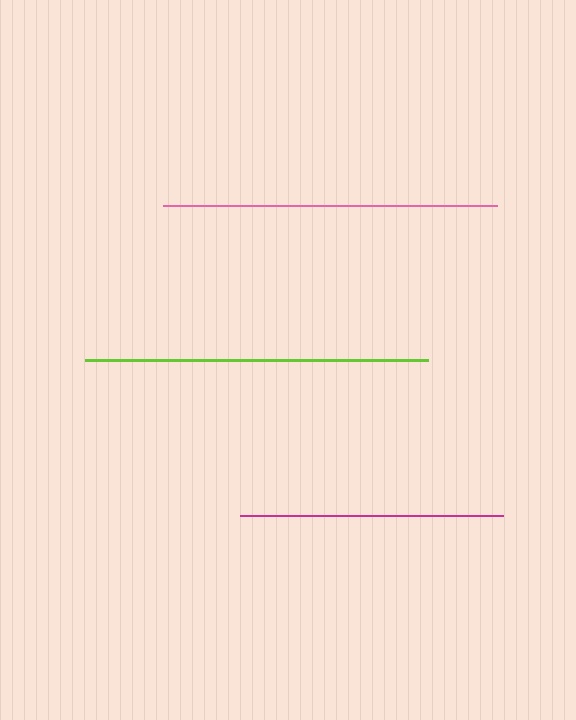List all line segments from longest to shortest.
From longest to shortest: lime, pink, magenta.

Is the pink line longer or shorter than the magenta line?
The pink line is longer than the magenta line.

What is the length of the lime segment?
The lime segment is approximately 343 pixels long.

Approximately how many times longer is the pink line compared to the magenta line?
The pink line is approximately 1.3 times the length of the magenta line.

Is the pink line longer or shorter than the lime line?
The lime line is longer than the pink line.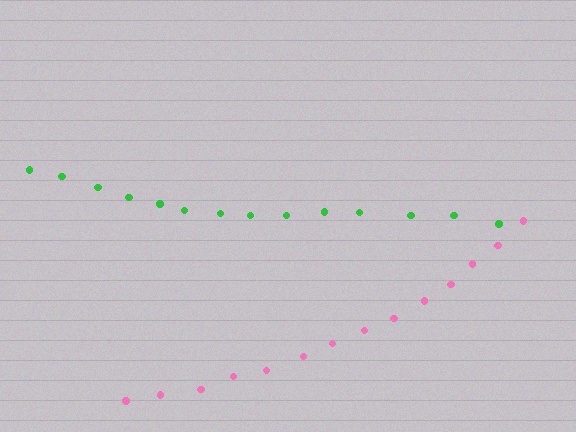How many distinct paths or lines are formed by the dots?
There are 2 distinct paths.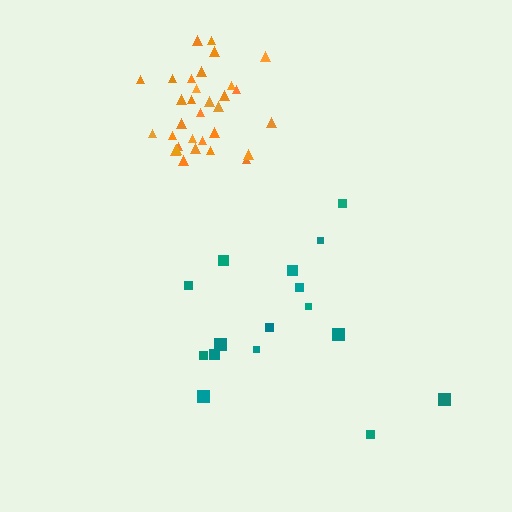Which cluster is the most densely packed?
Orange.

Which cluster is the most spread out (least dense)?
Teal.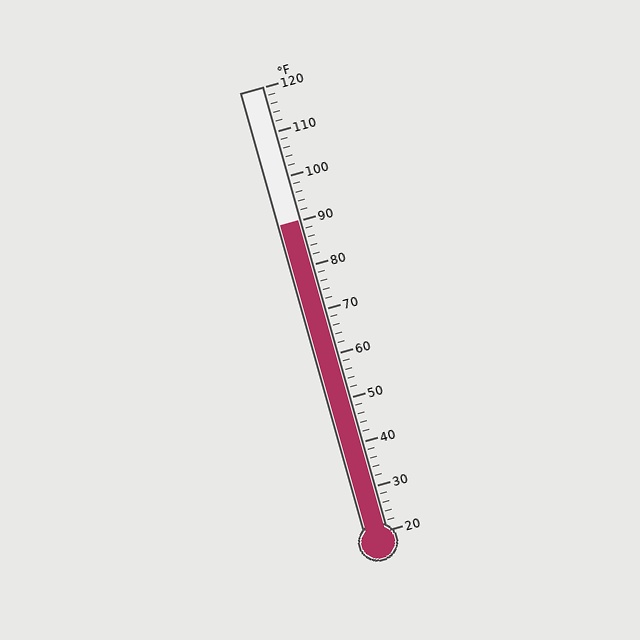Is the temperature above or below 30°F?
The temperature is above 30°F.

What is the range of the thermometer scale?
The thermometer scale ranges from 20°F to 120°F.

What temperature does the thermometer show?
The thermometer shows approximately 90°F.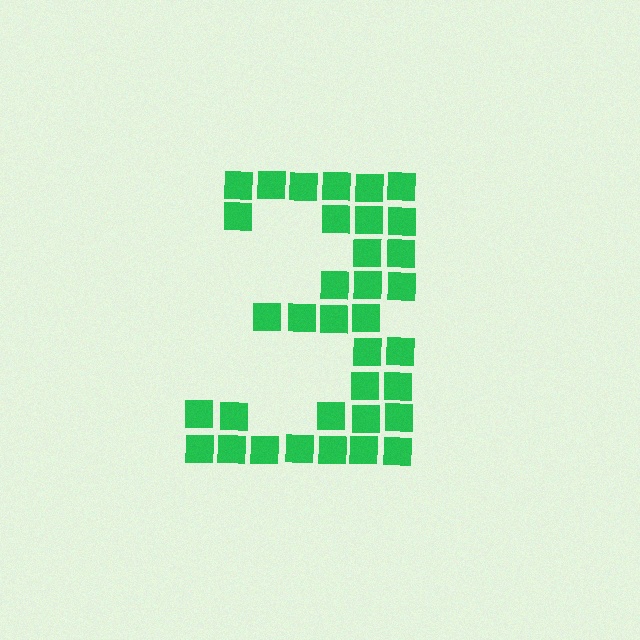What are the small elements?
The small elements are squares.